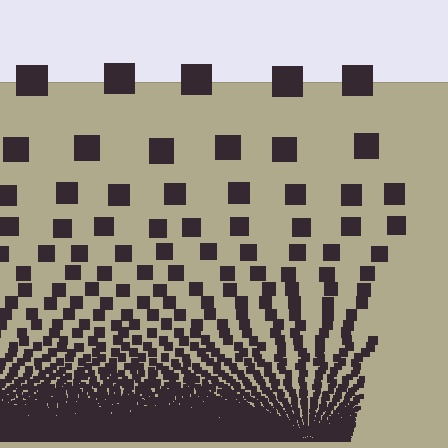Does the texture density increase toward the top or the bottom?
Density increases toward the bottom.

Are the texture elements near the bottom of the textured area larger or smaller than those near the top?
Smaller. The gradient is inverted — elements near the bottom are smaller and denser.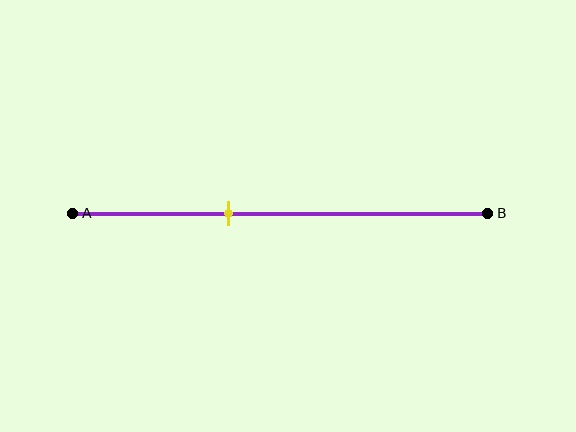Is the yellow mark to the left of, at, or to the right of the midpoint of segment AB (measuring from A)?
The yellow mark is to the left of the midpoint of segment AB.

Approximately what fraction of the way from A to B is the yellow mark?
The yellow mark is approximately 35% of the way from A to B.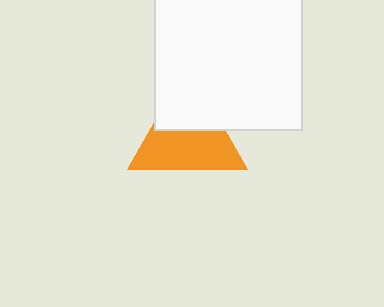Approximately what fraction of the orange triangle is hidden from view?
Roughly 41% of the orange triangle is hidden behind the white square.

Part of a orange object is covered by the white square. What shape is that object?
It is a triangle.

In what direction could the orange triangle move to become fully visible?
The orange triangle could move down. That would shift it out from behind the white square entirely.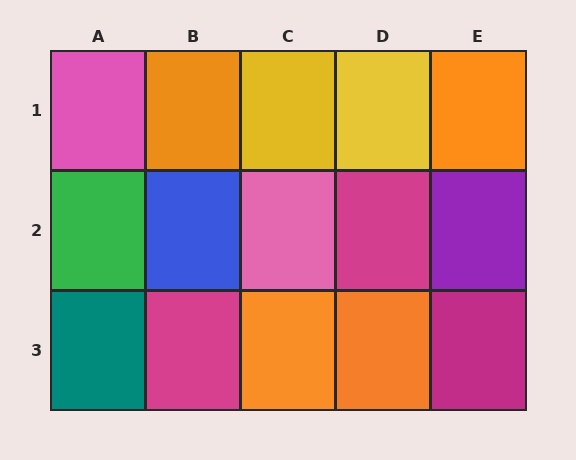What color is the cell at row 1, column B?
Orange.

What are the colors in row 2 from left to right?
Green, blue, pink, magenta, purple.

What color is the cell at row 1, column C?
Yellow.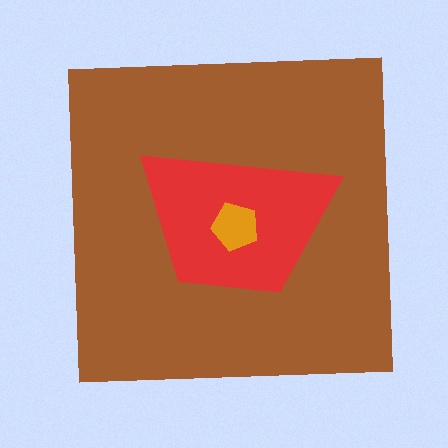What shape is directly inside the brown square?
The red trapezoid.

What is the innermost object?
The orange pentagon.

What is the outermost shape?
The brown square.